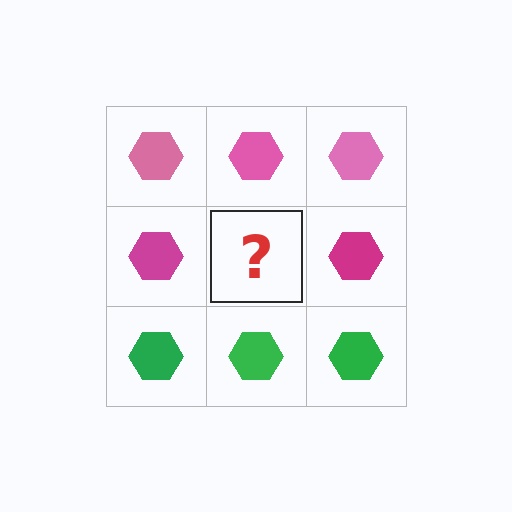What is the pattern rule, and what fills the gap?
The rule is that each row has a consistent color. The gap should be filled with a magenta hexagon.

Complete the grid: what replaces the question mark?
The question mark should be replaced with a magenta hexagon.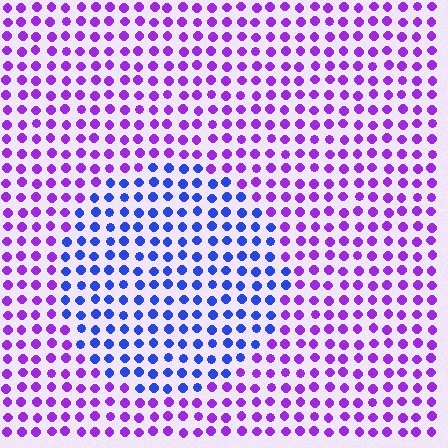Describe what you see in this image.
The image is filled with small purple elements in a uniform arrangement. A circle-shaped region is visible where the elements are tinted to a slightly different hue, forming a subtle color boundary.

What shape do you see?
I see a circle.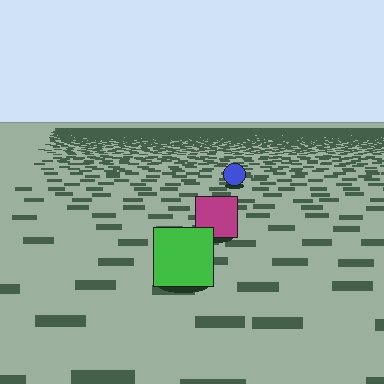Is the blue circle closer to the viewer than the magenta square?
No. The magenta square is closer — you can tell from the texture gradient: the ground texture is coarser near it.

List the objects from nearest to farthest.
From nearest to farthest: the green square, the magenta square, the blue circle.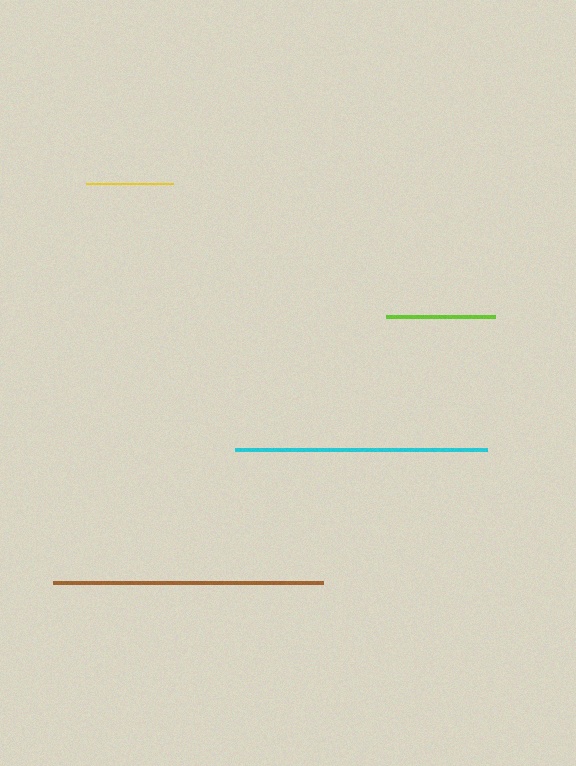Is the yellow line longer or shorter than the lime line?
The lime line is longer than the yellow line.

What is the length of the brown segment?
The brown segment is approximately 270 pixels long.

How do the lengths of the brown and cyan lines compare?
The brown and cyan lines are approximately the same length.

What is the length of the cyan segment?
The cyan segment is approximately 252 pixels long.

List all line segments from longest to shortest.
From longest to shortest: brown, cyan, lime, yellow.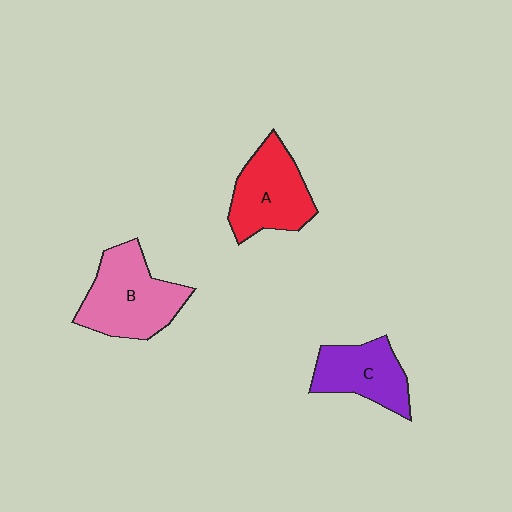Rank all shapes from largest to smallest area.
From largest to smallest: B (pink), A (red), C (purple).